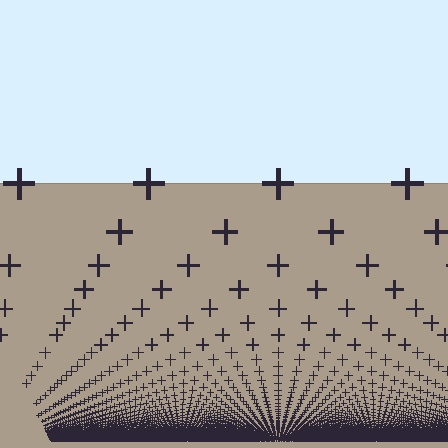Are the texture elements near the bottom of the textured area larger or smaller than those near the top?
Smaller. The gradient is inverted — elements near the bottom are smaller and denser.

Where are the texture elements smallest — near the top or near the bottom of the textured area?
Near the bottom.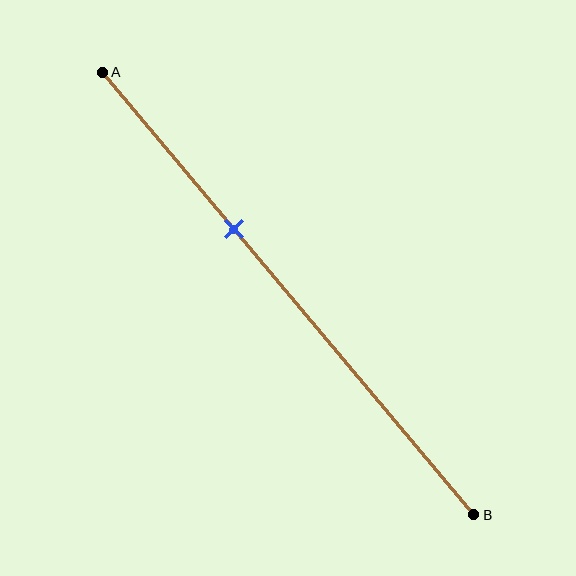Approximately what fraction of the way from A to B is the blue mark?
The blue mark is approximately 35% of the way from A to B.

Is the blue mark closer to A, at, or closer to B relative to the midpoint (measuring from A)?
The blue mark is closer to point A than the midpoint of segment AB.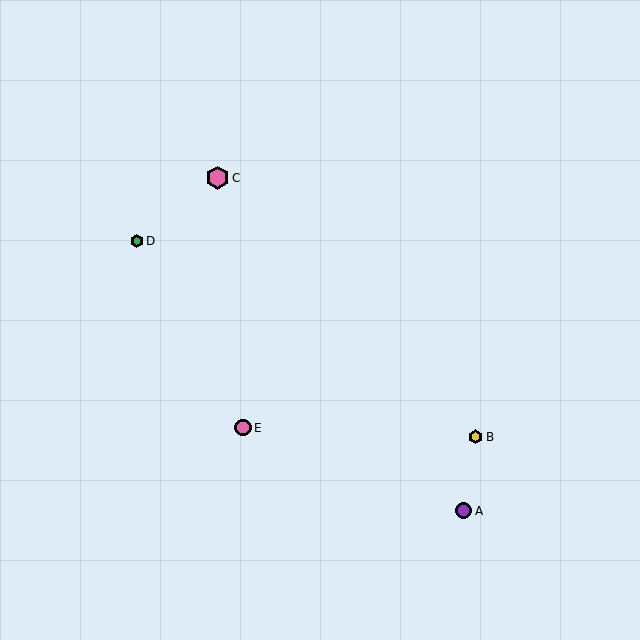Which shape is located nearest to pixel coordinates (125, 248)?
The green hexagon (labeled D) at (137, 241) is nearest to that location.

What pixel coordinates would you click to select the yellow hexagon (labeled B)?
Click at (476, 437) to select the yellow hexagon B.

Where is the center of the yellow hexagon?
The center of the yellow hexagon is at (476, 437).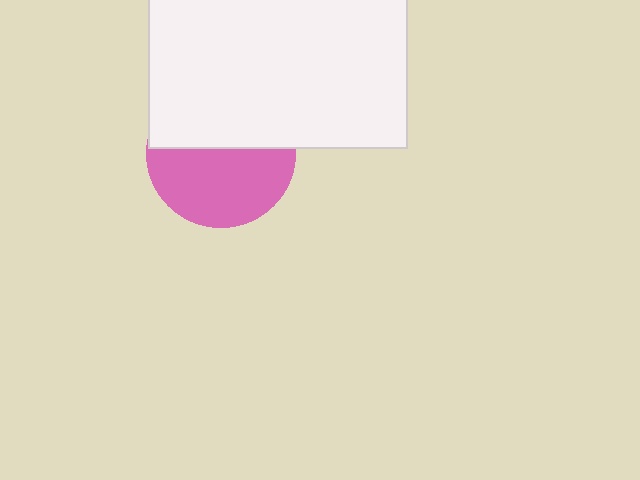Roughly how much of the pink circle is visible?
About half of it is visible (roughly 53%).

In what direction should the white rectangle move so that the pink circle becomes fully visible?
The white rectangle should move up. That is the shortest direction to clear the overlap and leave the pink circle fully visible.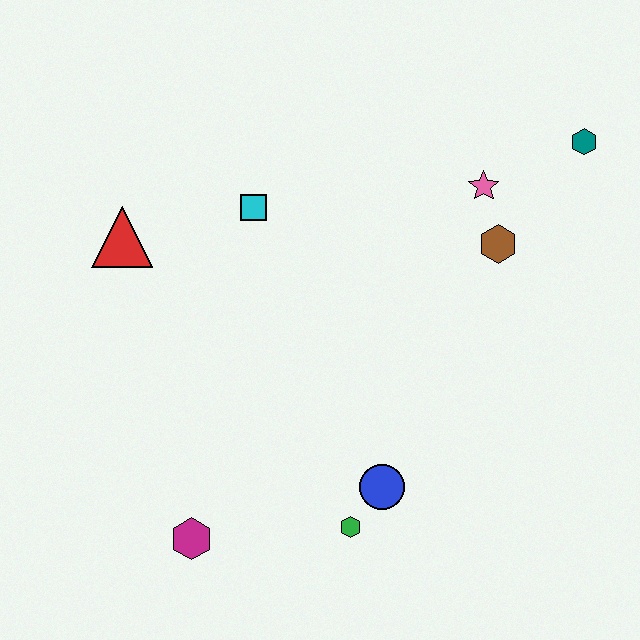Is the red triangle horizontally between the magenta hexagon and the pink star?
No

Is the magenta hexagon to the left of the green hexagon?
Yes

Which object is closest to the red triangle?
The cyan square is closest to the red triangle.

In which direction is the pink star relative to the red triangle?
The pink star is to the right of the red triangle.